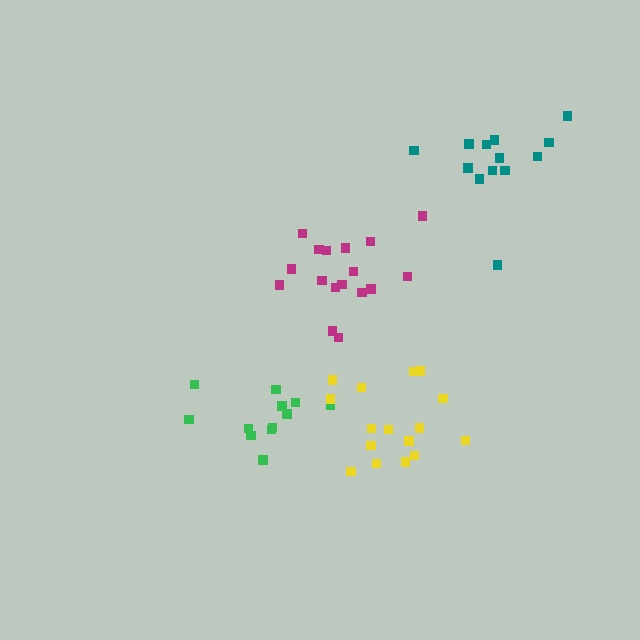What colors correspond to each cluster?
The clusters are colored: green, yellow, magenta, teal.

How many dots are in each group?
Group 1: 12 dots, Group 2: 16 dots, Group 3: 17 dots, Group 4: 13 dots (58 total).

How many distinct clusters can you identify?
There are 4 distinct clusters.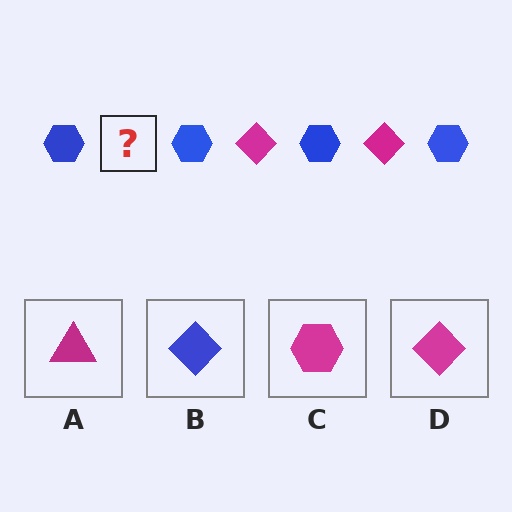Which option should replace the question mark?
Option D.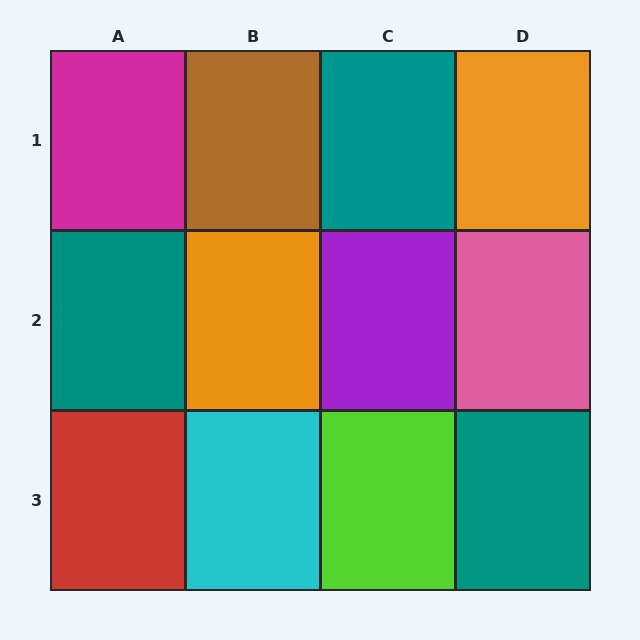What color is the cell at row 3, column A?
Red.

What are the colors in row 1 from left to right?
Magenta, brown, teal, orange.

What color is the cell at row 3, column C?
Lime.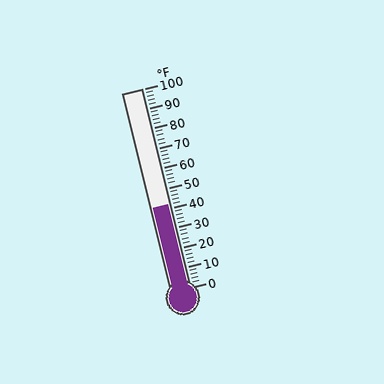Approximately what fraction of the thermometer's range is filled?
The thermometer is filled to approximately 40% of its range.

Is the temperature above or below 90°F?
The temperature is below 90°F.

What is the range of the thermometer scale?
The thermometer scale ranges from 0°F to 100°F.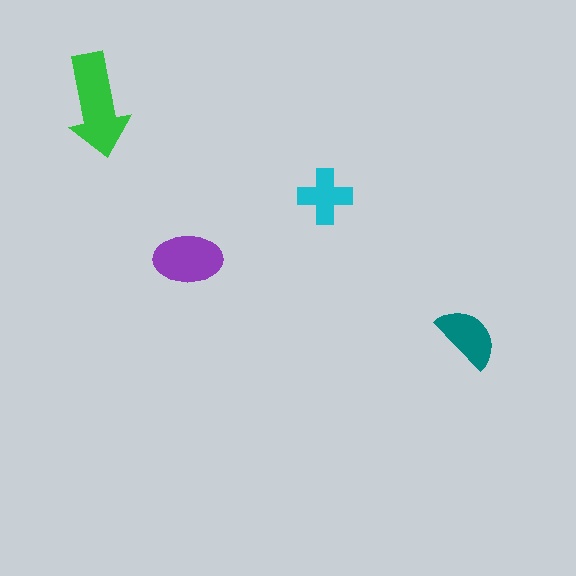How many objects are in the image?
There are 4 objects in the image.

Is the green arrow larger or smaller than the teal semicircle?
Larger.